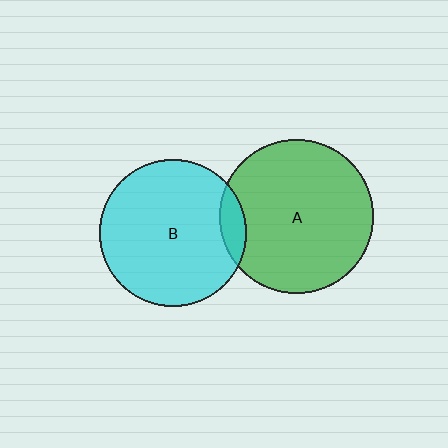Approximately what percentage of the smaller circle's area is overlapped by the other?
Approximately 10%.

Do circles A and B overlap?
Yes.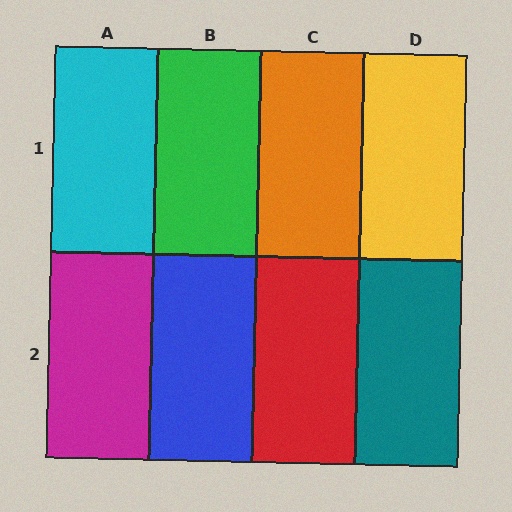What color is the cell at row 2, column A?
Magenta.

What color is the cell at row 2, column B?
Blue.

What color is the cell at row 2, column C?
Red.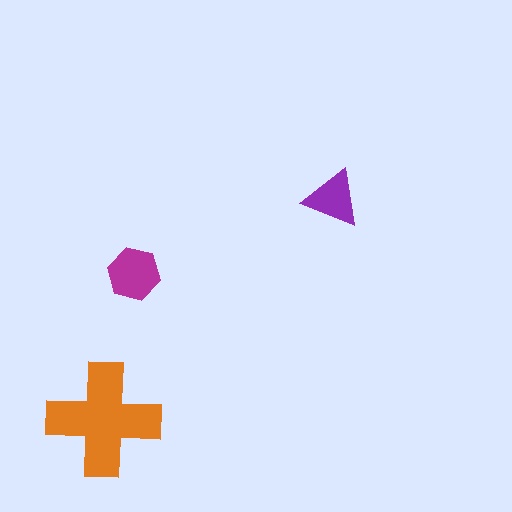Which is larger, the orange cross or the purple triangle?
The orange cross.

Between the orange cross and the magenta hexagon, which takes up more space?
The orange cross.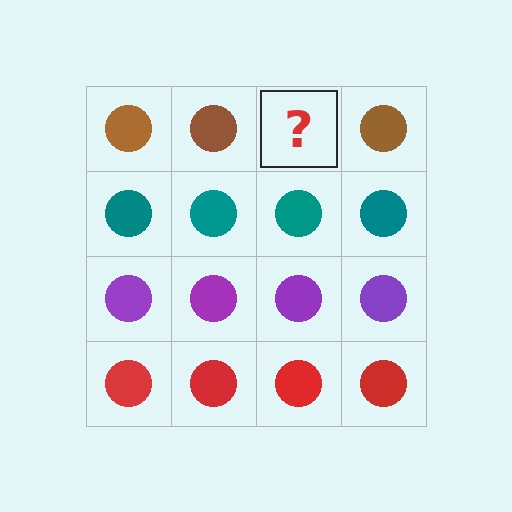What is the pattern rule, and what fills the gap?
The rule is that each row has a consistent color. The gap should be filled with a brown circle.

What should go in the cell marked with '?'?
The missing cell should contain a brown circle.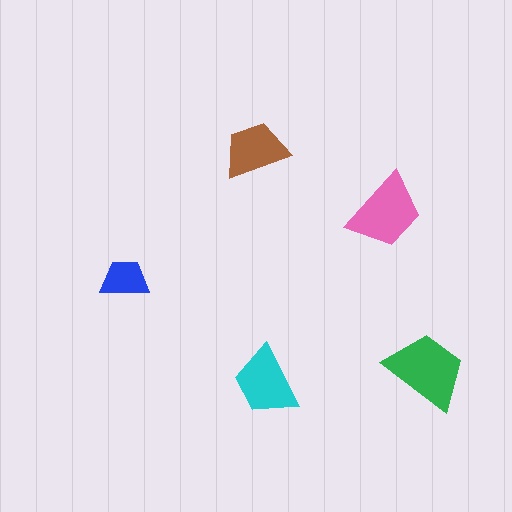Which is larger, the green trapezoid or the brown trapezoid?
The green one.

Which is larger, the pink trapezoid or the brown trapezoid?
The pink one.